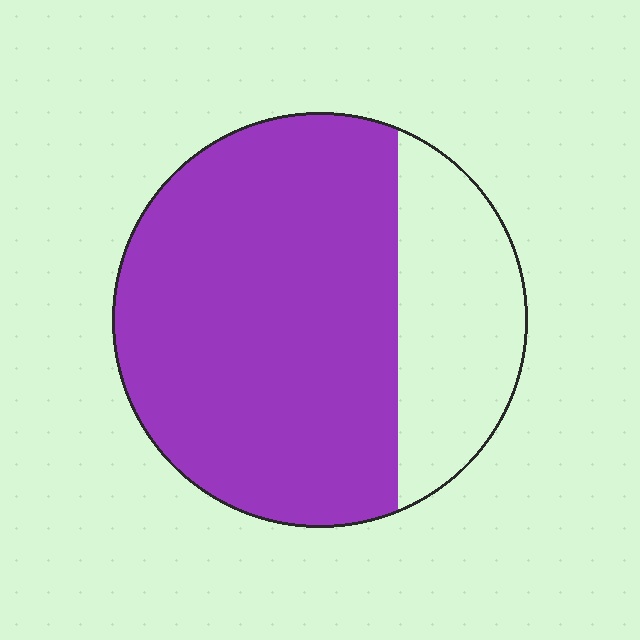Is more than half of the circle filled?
Yes.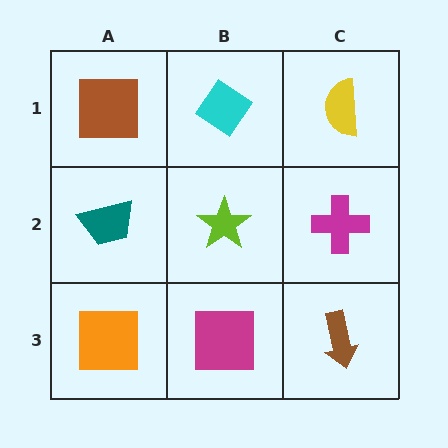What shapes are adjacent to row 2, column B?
A cyan diamond (row 1, column B), a magenta square (row 3, column B), a teal trapezoid (row 2, column A), a magenta cross (row 2, column C).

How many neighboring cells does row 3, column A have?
2.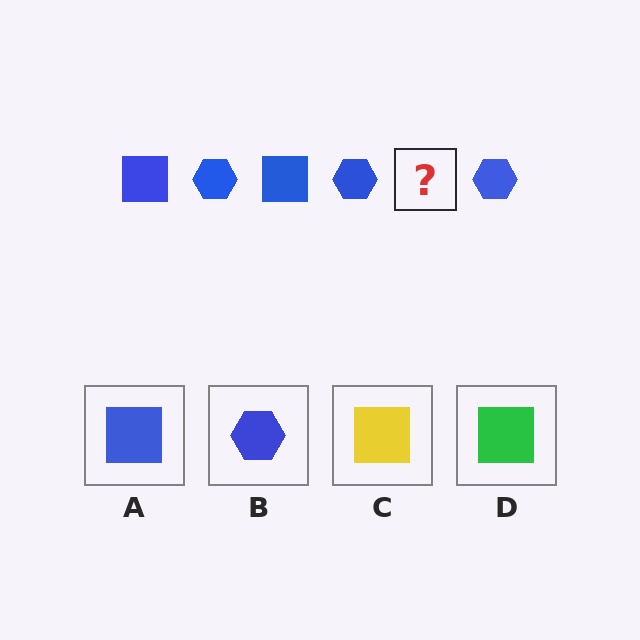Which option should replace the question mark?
Option A.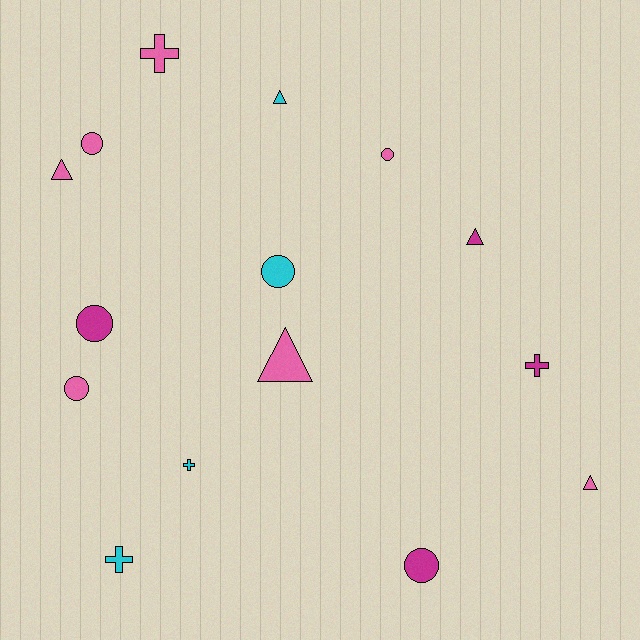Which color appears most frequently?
Pink, with 7 objects.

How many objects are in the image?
There are 15 objects.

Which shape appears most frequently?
Circle, with 6 objects.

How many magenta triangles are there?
There is 1 magenta triangle.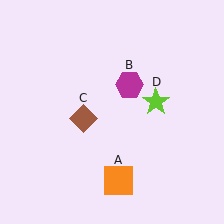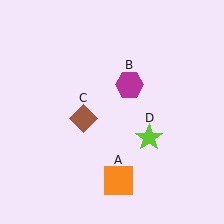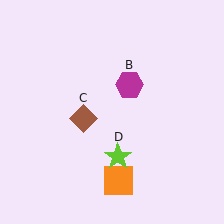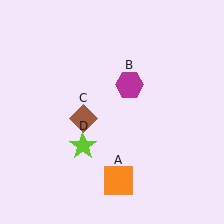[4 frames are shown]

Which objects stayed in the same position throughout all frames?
Orange square (object A) and magenta hexagon (object B) and brown diamond (object C) remained stationary.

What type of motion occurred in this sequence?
The lime star (object D) rotated clockwise around the center of the scene.